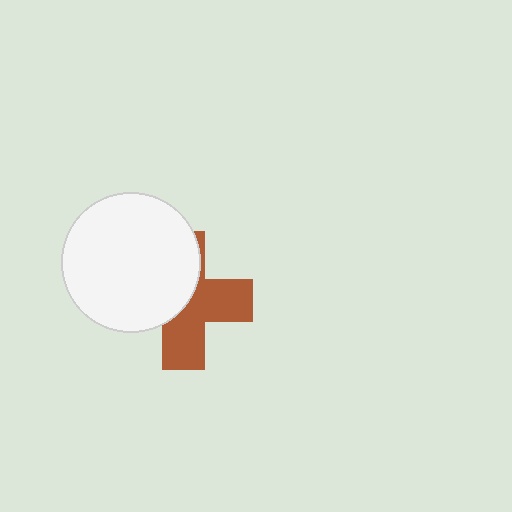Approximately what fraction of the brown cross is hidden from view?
Roughly 49% of the brown cross is hidden behind the white circle.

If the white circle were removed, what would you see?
You would see the complete brown cross.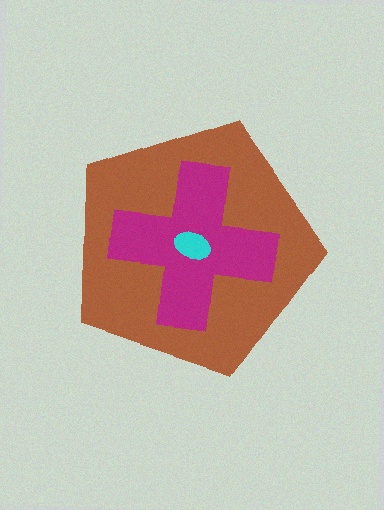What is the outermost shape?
The brown pentagon.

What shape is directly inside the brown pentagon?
The magenta cross.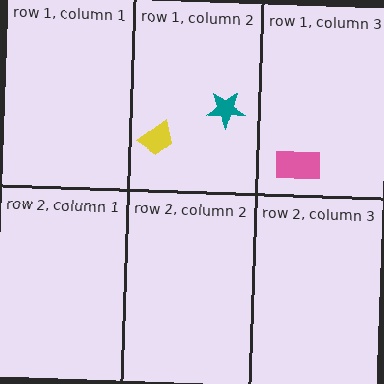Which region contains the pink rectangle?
The row 1, column 3 region.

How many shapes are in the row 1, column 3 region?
1.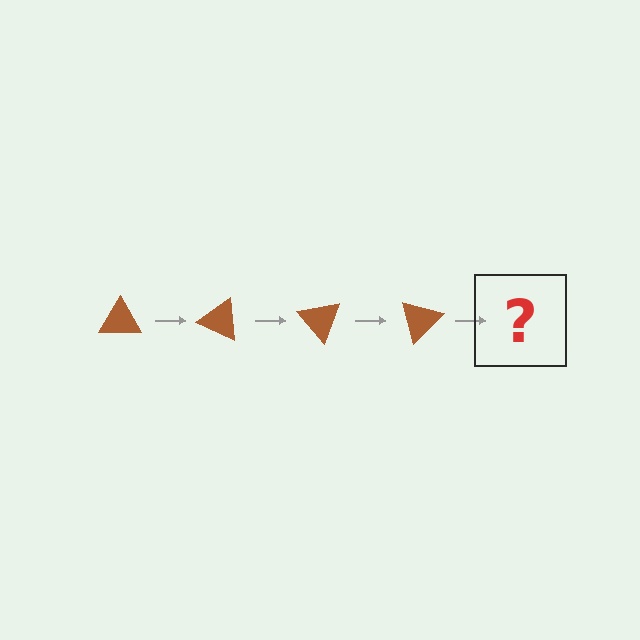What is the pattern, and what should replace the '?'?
The pattern is that the triangle rotates 25 degrees each step. The '?' should be a brown triangle rotated 100 degrees.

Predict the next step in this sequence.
The next step is a brown triangle rotated 100 degrees.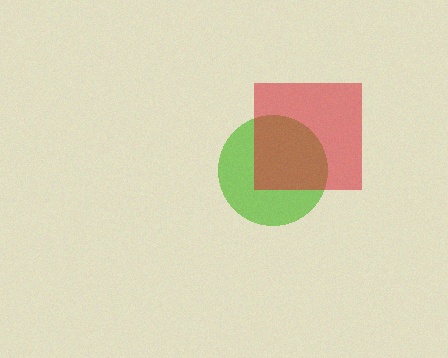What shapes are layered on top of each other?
The layered shapes are: a lime circle, a red square.